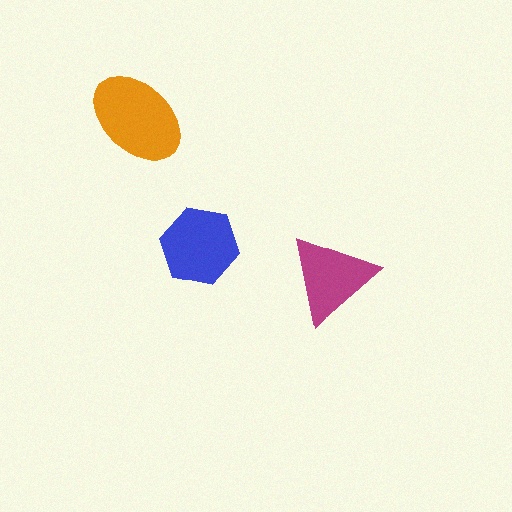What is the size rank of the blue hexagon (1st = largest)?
2nd.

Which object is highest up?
The orange ellipse is topmost.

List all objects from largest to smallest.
The orange ellipse, the blue hexagon, the magenta triangle.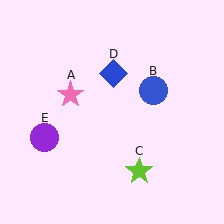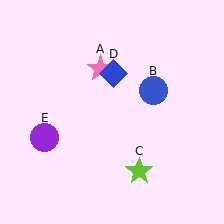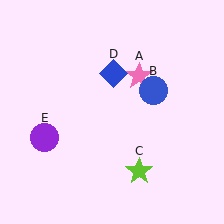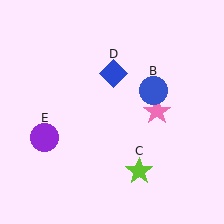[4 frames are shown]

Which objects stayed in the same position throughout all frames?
Blue circle (object B) and lime star (object C) and blue diamond (object D) and purple circle (object E) remained stationary.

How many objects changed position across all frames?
1 object changed position: pink star (object A).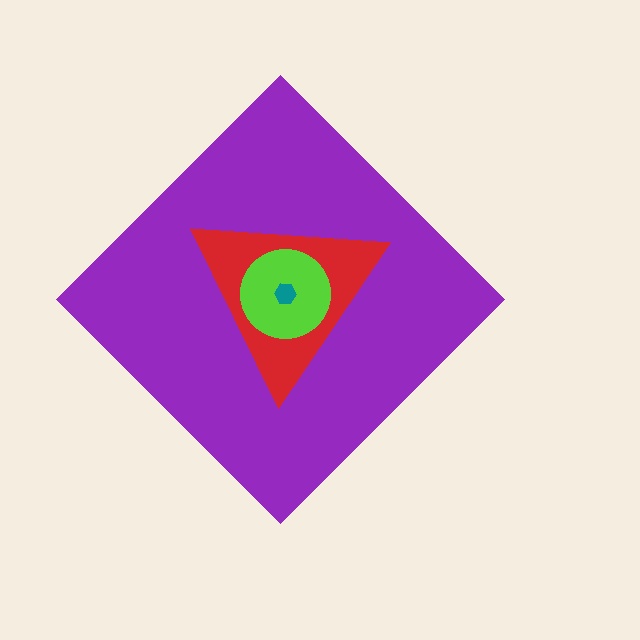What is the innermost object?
The teal hexagon.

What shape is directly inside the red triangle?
The lime circle.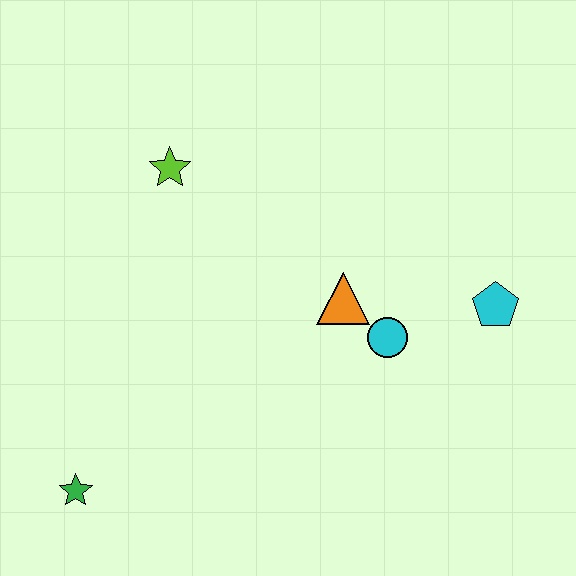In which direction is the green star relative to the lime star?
The green star is below the lime star.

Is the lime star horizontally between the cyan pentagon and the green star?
Yes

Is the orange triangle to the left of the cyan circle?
Yes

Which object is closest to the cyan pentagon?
The cyan circle is closest to the cyan pentagon.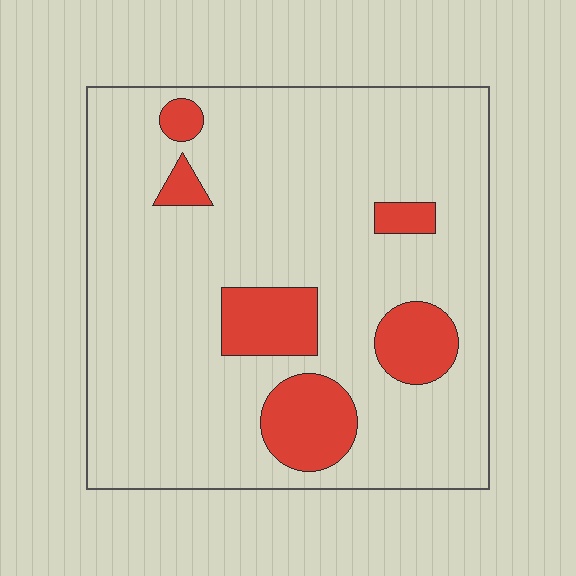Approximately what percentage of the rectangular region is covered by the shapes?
Approximately 15%.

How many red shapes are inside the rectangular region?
6.